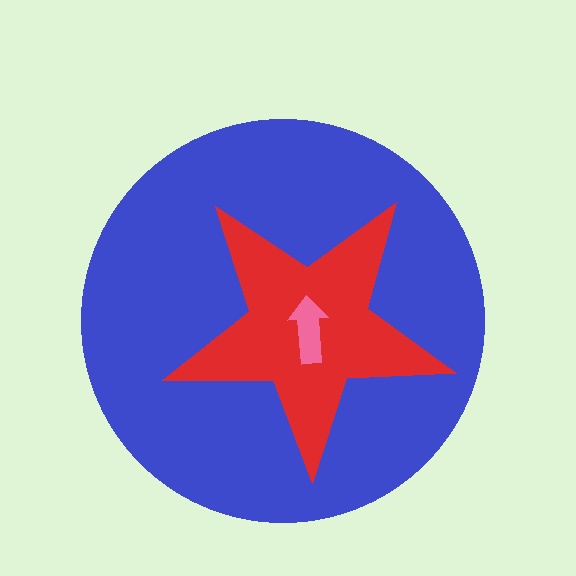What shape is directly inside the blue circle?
The red star.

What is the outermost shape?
The blue circle.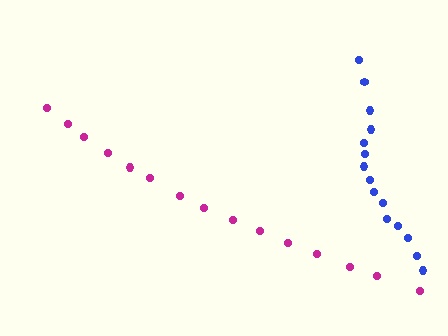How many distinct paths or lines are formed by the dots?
There are 2 distinct paths.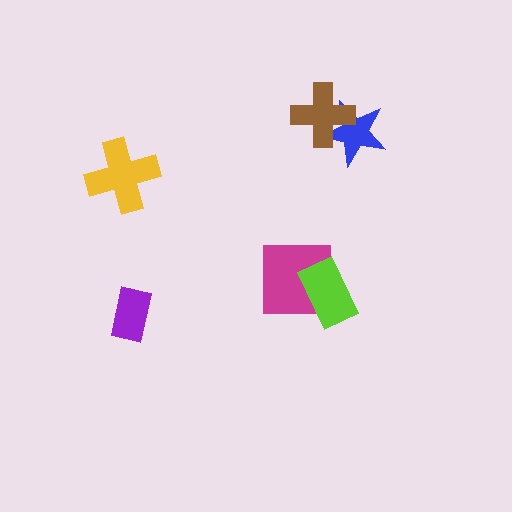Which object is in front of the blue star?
The brown cross is in front of the blue star.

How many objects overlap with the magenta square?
1 object overlaps with the magenta square.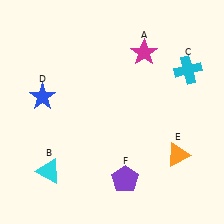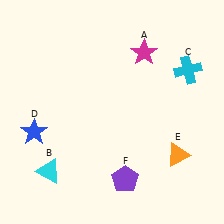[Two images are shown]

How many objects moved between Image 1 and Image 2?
1 object moved between the two images.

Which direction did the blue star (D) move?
The blue star (D) moved down.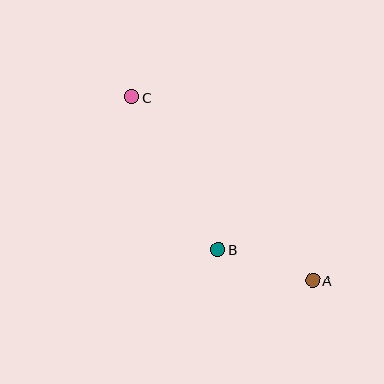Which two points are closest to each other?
Points A and B are closest to each other.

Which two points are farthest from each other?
Points A and C are farthest from each other.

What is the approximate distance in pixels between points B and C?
The distance between B and C is approximately 175 pixels.